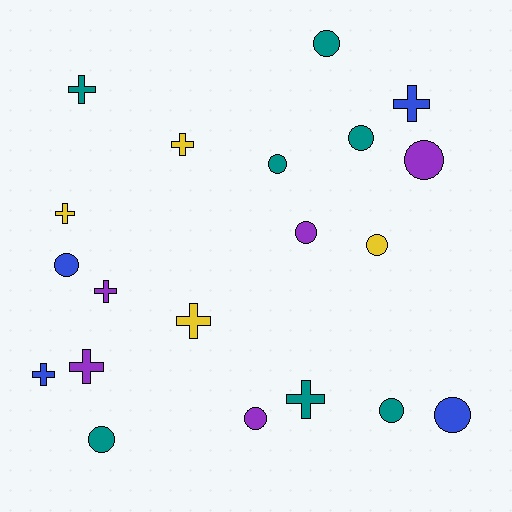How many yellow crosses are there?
There are 3 yellow crosses.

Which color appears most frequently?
Teal, with 7 objects.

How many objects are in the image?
There are 20 objects.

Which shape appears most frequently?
Circle, with 11 objects.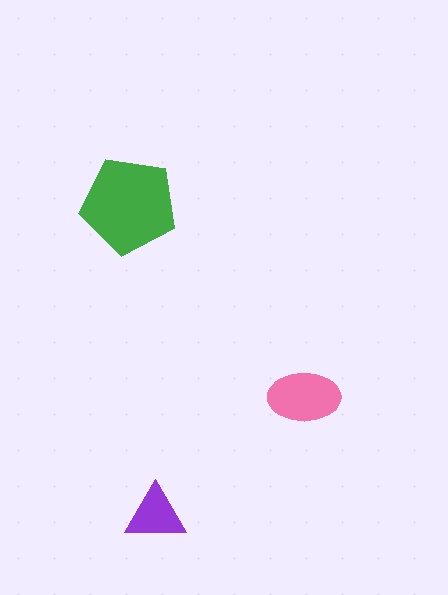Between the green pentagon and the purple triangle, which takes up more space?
The green pentagon.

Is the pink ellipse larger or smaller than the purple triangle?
Larger.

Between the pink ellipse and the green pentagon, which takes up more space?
The green pentagon.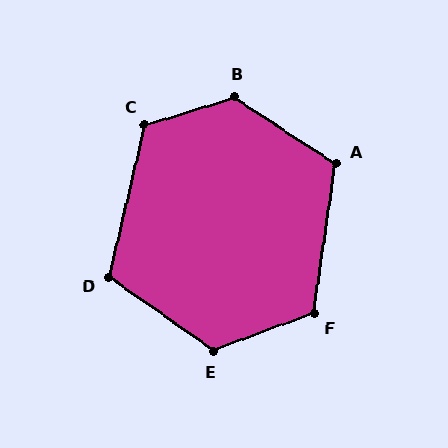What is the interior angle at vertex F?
Approximately 118 degrees (obtuse).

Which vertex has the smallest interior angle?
D, at approximately 112 degrees.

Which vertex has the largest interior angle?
B, at approximately 130 degrees.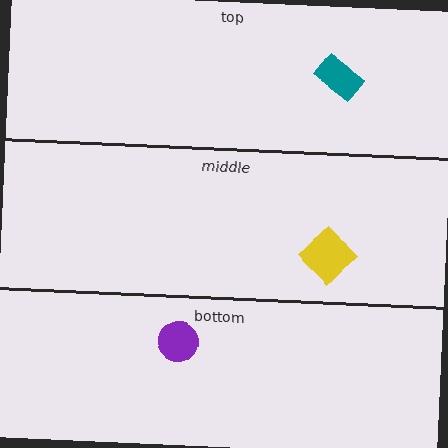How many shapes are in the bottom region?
1.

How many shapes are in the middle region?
1.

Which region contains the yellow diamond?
The middle region.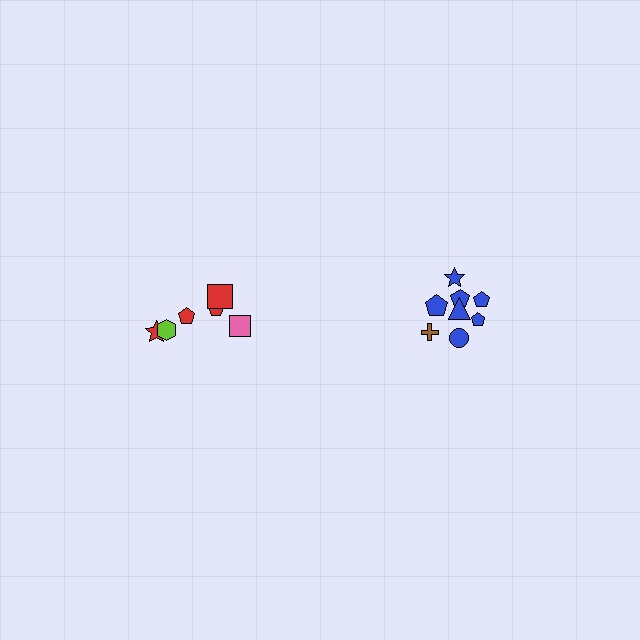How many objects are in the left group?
There are 6 objects.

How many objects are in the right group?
There are 8 objects.